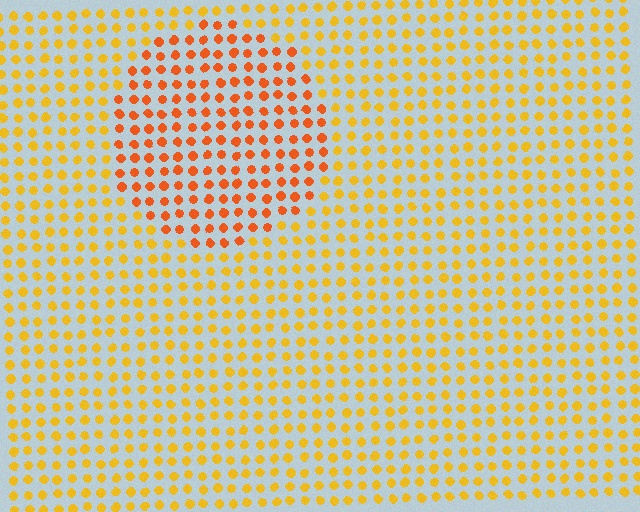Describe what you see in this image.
The image is filled with small yellow elements in a uniform arrangement. A circle-shaped region is visible where the elements are tinted to a slightly different hue, forming a subtle color boundary.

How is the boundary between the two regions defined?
The boundary is defined purely by a slight shift in hue (about 28 degrees). Spacing, size, and orientation are identical on both sides.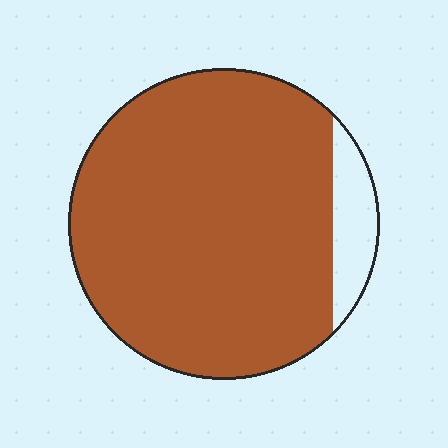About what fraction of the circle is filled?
About nine tenths (9/10).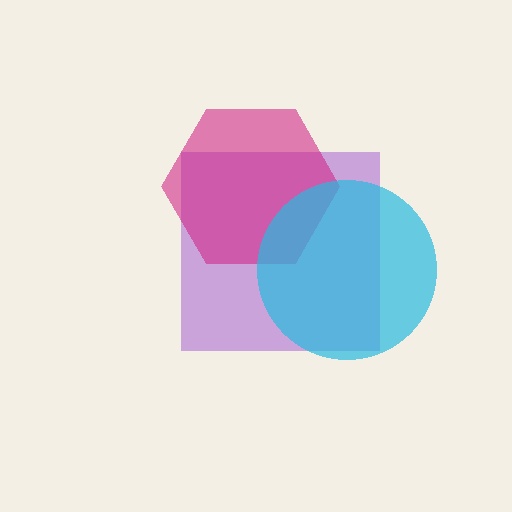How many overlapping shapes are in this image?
There are 3 overlapping shapes in the image.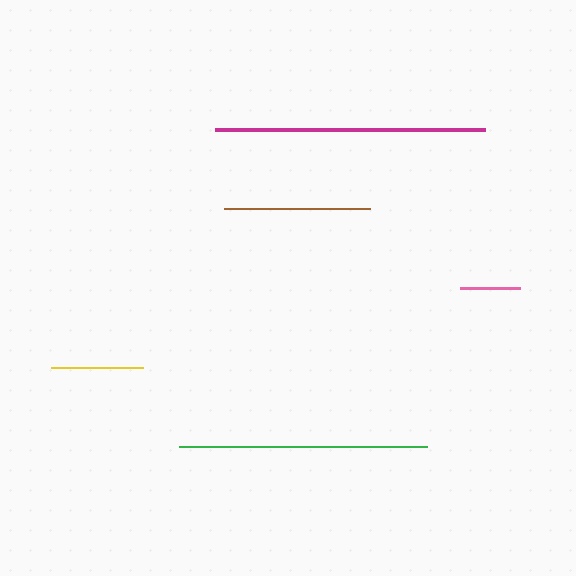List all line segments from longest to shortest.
From longest to shortest: magenta, green, brown, yellow, pink.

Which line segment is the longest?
The magenta line is the longest at approximately 269 pixels.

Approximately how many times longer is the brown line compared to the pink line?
The brown line is approximately 2.4 times the length of the pink line.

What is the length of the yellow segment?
The yellow segment is approximately 92 pixels long.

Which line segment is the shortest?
The pink line is the shortest at approximately 60 pixels.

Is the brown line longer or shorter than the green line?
The green line is longer than the brown line.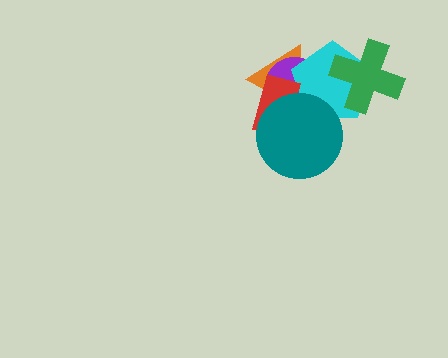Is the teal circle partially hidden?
No, no other shape covers it.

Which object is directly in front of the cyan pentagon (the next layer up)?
The red rectangle is directly in front of the cyan pentagon.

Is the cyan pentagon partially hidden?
Yes, it is partially covered by another shape.